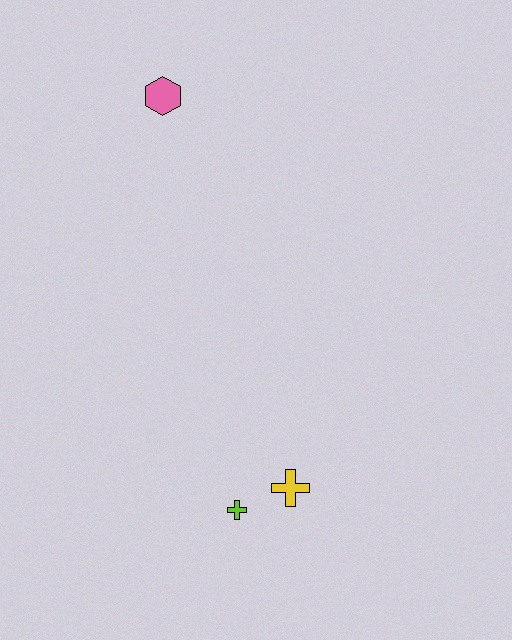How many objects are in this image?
There are 3 objects.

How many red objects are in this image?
There are no red objects.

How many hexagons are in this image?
There is 1 hexagon.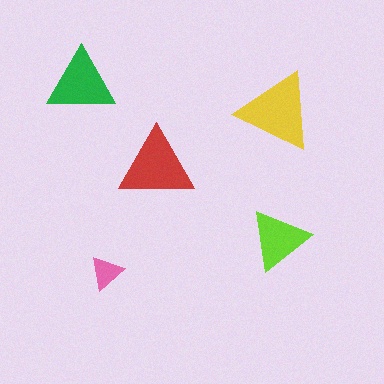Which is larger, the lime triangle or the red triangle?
The red one.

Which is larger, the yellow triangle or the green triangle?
The yellow one.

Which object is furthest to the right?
The lime triangle is rightmost.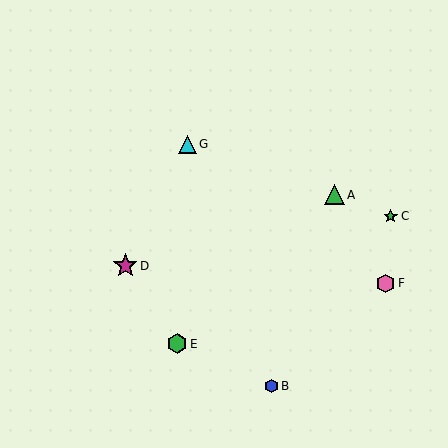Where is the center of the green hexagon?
The center of the green hexagon is at (177, 344).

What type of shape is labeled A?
Shape A is a green triangle.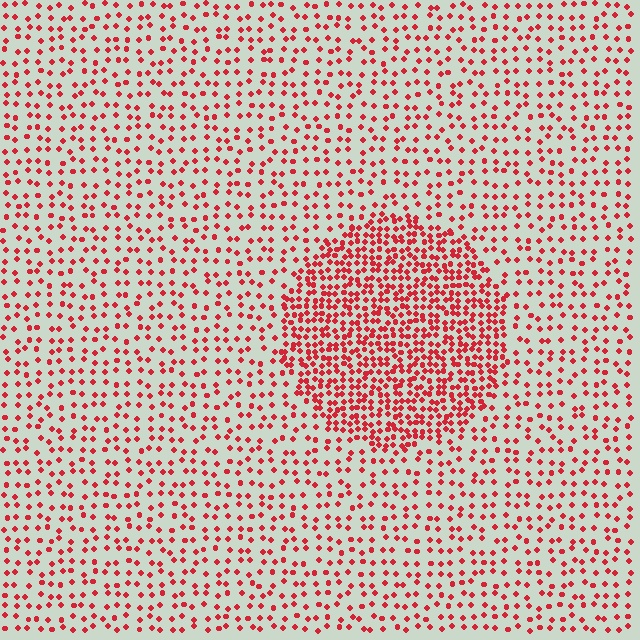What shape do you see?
I see a circle.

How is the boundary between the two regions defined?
The boundary is defined by a change in element density (approximately 2.4x ratio). All elements are the same color, size, and shape.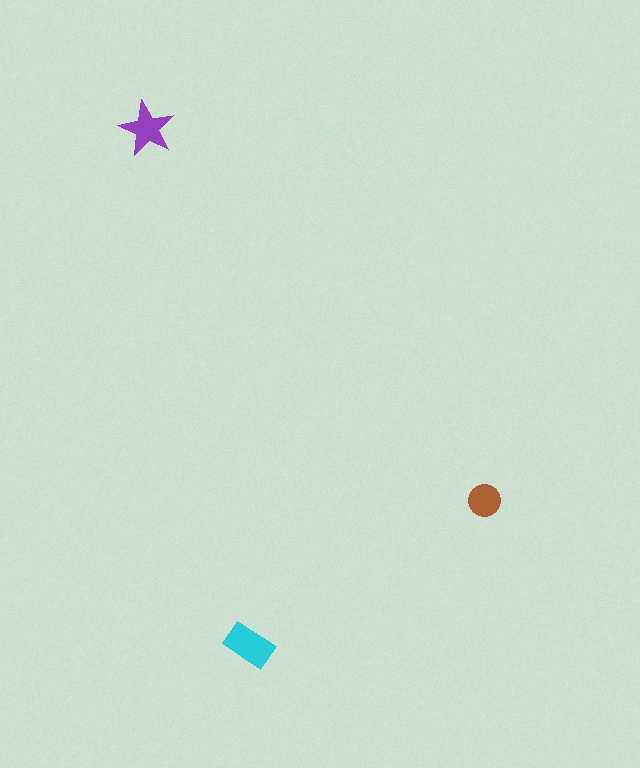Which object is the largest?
The cyan rectangle.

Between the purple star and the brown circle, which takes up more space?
The purple star.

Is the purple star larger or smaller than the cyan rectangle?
Smaller.